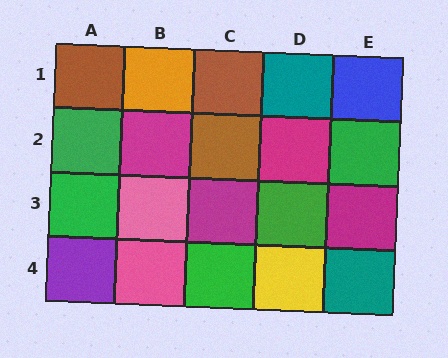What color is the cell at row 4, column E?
Teal.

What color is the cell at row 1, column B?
Orange.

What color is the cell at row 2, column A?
Green.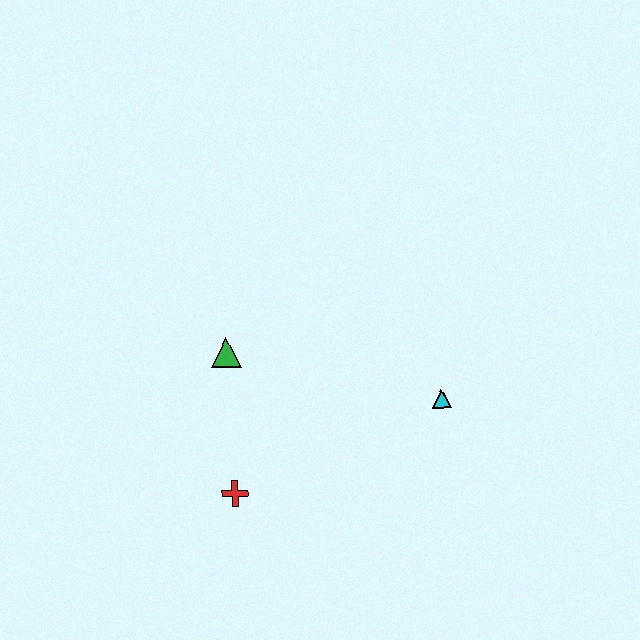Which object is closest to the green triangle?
The red cross is closest to the green triangle.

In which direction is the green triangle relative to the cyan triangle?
The green triangle is to the left of the cyan triangle.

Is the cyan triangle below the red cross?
No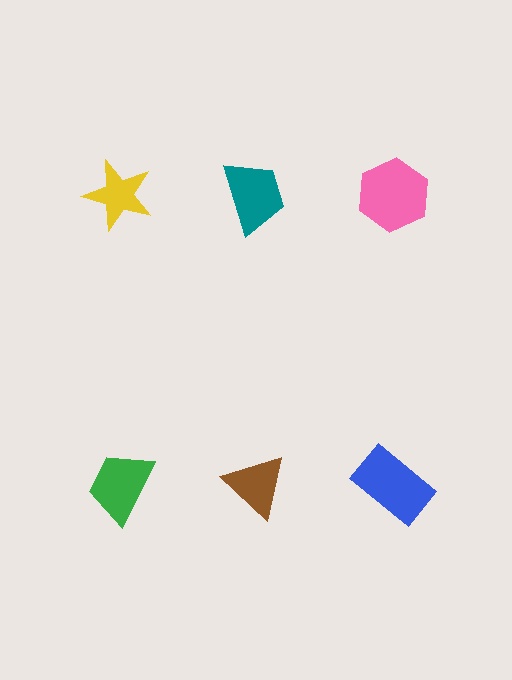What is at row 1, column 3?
A pink hexagon.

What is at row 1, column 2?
A teal trapezoid.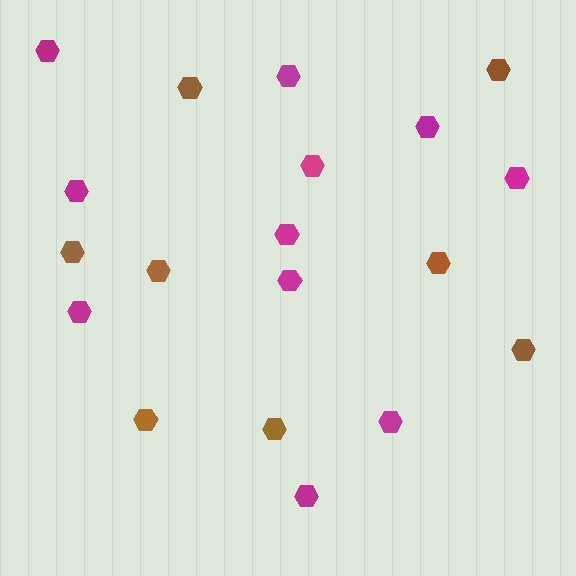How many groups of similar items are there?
There are 2 groups: one group of brown hexagons (8) and one group of magenta hexagons (11).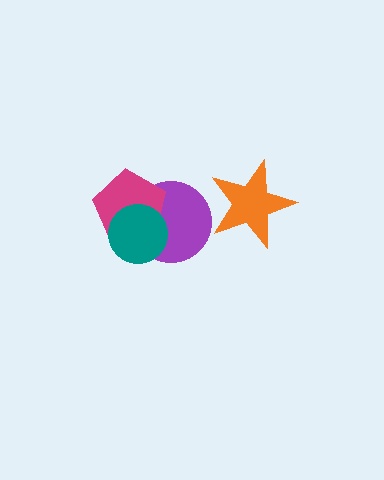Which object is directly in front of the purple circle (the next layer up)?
The magenta pentagon is directly in front of the purple circle.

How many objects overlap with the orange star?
0 objects overlap with the orange star.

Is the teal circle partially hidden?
No, no other shape covers it.